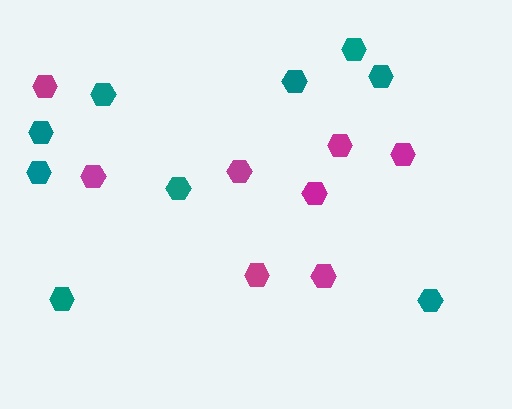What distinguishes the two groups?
There are 2 groups: one group of teal hexagons (9) and one group of magenta hexagons (8).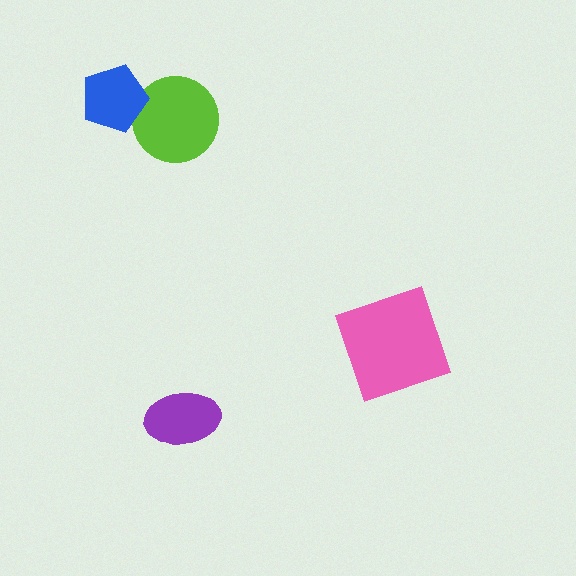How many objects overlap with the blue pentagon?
1 object overlaps with the blue pentagon.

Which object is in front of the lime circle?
The blue pentagon is in front of the lime circle.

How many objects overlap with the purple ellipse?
0 objects overlap with the purple ellipse.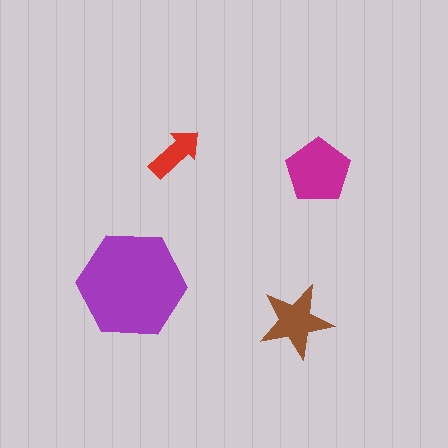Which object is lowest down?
The brown star is bottommost.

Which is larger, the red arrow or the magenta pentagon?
The magenta pentagon.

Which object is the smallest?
The red arrow.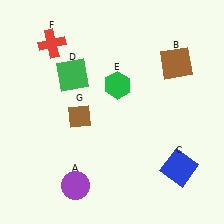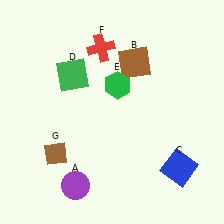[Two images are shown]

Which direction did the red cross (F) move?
The red cross (F) moved right.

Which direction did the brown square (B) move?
The brown square (B) moved left.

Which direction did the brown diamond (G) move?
The brown diamond (G) moved down.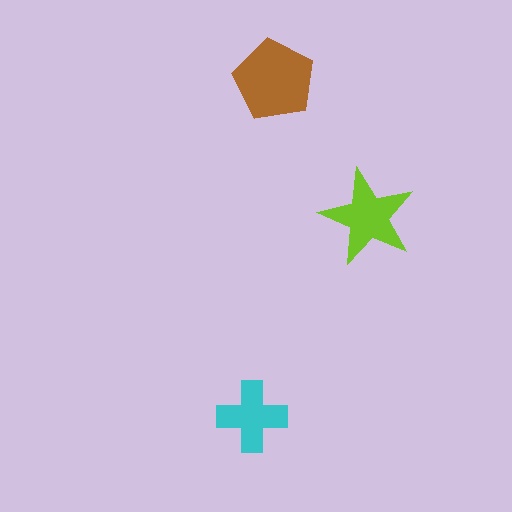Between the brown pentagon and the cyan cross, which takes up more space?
The brown pentagon.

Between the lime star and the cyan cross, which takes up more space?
The lime star.